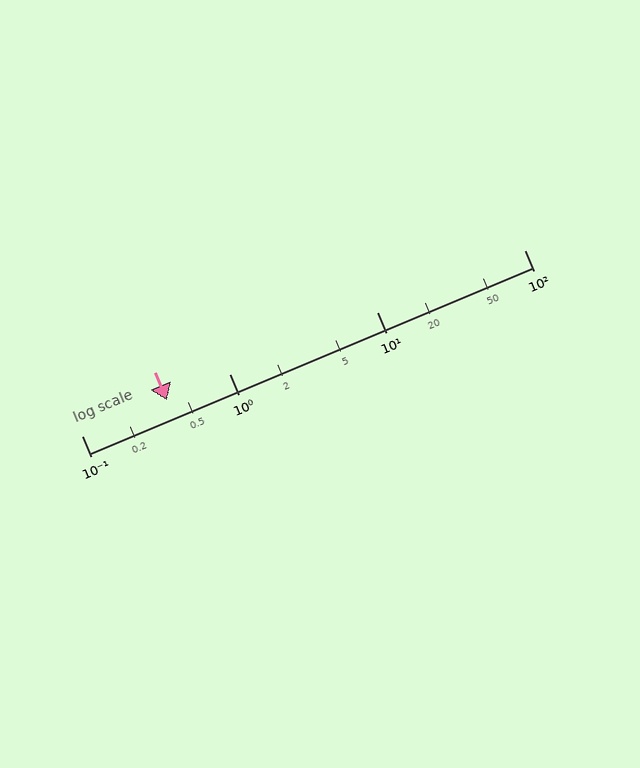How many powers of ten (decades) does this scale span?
The scale spans 3 decades, from 0.1 to 100.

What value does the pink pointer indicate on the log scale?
The pointer indicates approximately 0.38.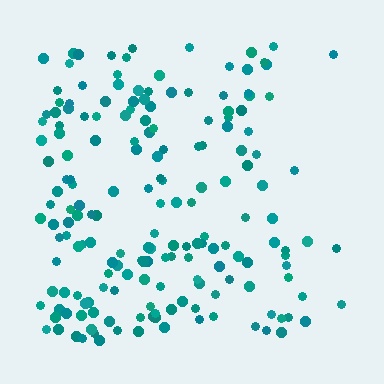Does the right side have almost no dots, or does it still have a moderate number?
Still a moderate number, just noticeably fewer than the left.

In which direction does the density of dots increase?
From right to left, with the left side densest.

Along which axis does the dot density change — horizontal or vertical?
Horizontal.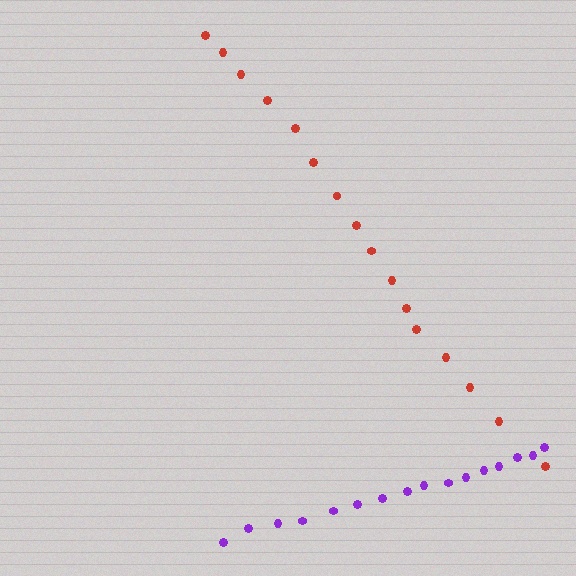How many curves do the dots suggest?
There are 2 distinct paths.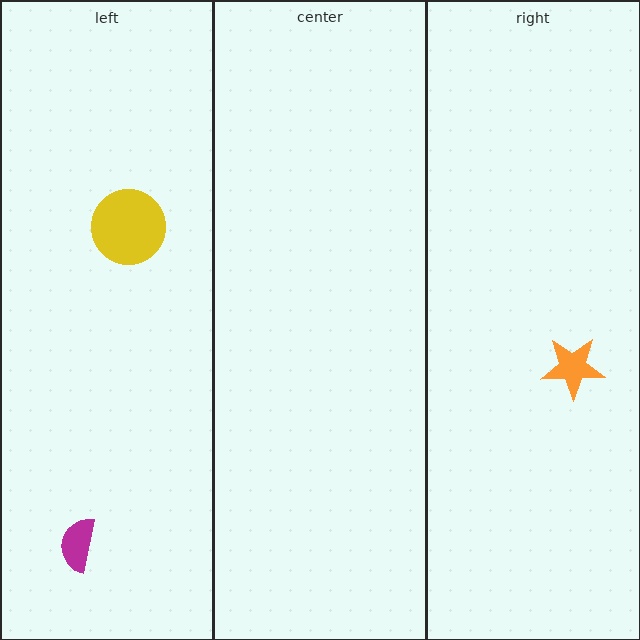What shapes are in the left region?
The yellow circle, the magenta semicircle.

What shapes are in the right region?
The orange star.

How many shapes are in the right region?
1.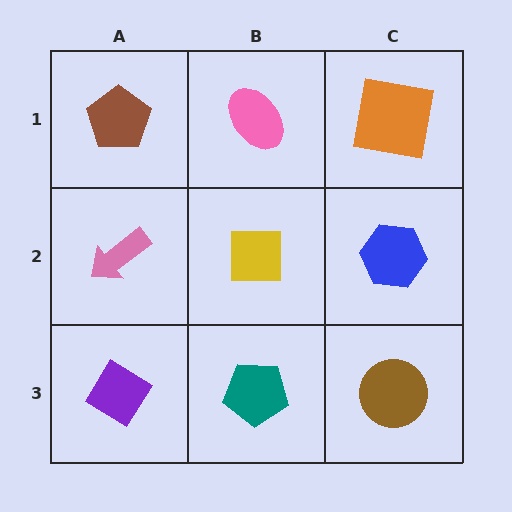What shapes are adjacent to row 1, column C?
A blue hexagon (row 2, column C), a pink ellipse (row 1, column B).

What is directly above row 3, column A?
A pink arrow.